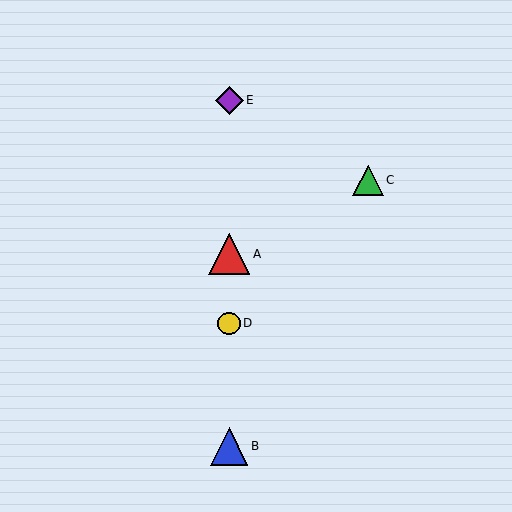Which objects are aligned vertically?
Objects A, B, D, E are aligned vertically.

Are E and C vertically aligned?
No, E is at x≈229 and C is at x≈368.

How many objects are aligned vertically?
4 objects (A, B, D, E) are aligned vertically.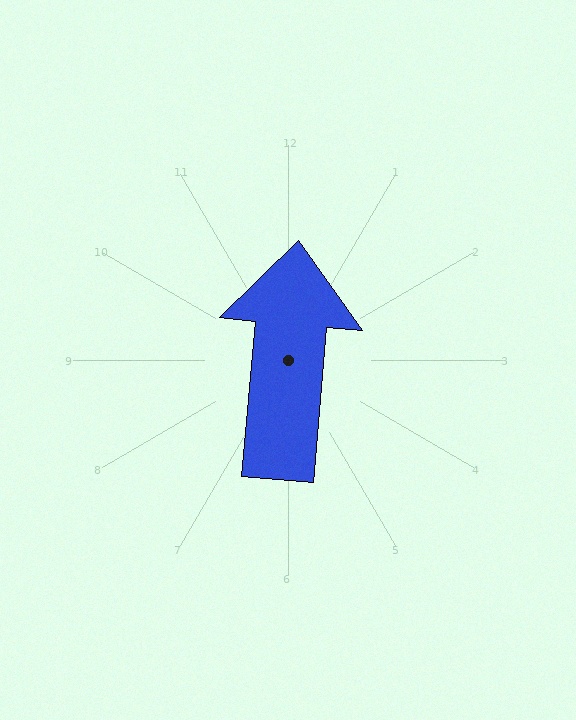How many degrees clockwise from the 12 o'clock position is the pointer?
Approximately 5 degrees.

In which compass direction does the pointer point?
North.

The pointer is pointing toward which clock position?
Roughly 12 o'clock.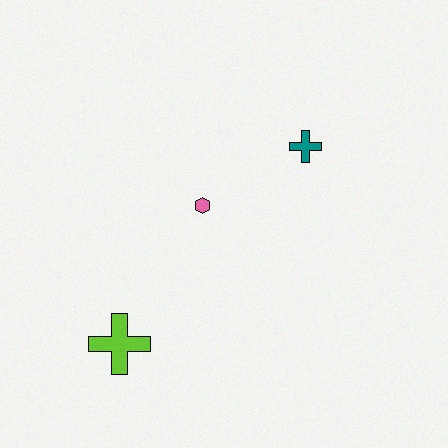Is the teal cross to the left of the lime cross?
No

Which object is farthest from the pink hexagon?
The lime cross is farthest from the pink hexagon.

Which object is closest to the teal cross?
The pink hexagon is closest to the teal cross.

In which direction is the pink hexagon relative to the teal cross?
The pink hexagon is to the left of the teal cross.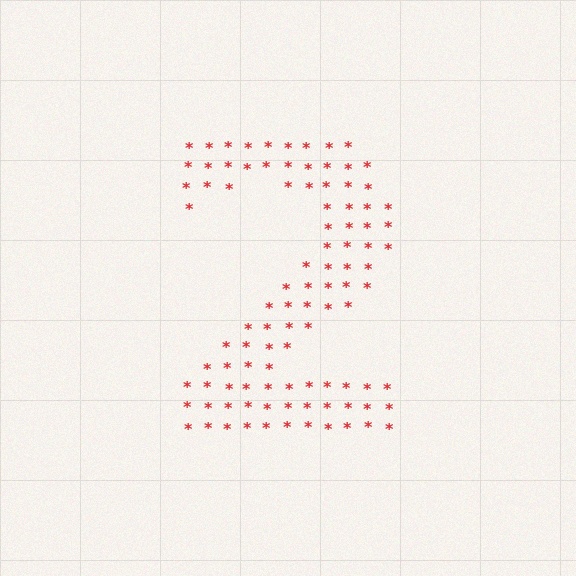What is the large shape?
The large shape is the digit 2.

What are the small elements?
The small elements are asterisks.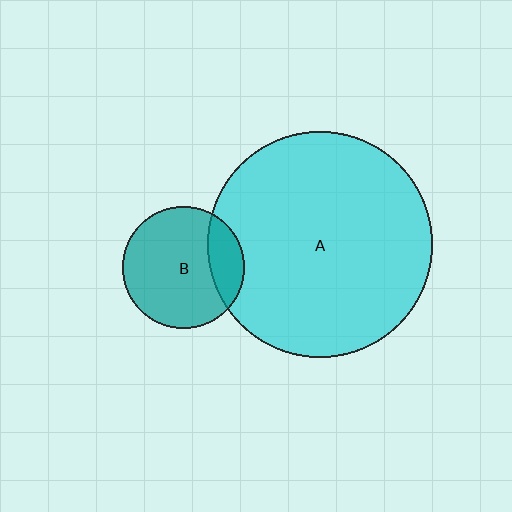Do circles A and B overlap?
Yes.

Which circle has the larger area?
Circle A (cyan).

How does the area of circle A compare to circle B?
Approximately 3.4 times.